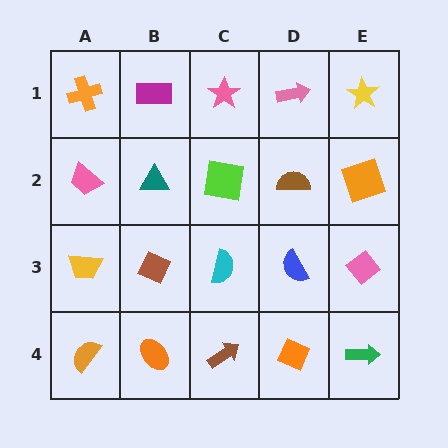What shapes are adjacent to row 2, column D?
A pink arrow (row 1, column D), a blue semicircle (row 3, column D), a lime square (row 2, column C), an orange square (row 2, column E).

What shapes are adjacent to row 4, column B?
A brown diamond (row 3, column B), an orange semicircle (row 4, column A), a brown arrow (row 4, column C).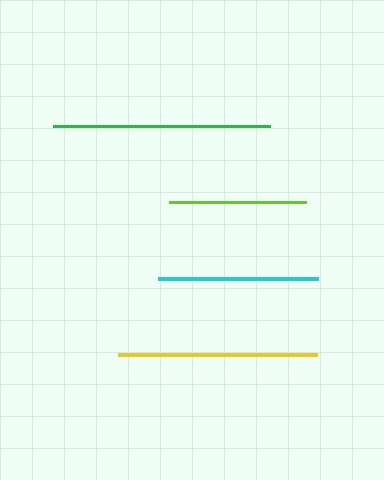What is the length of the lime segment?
The lime segment is approximately 137 pixels long.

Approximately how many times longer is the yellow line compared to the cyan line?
The yellow line is approximately 1.2 times the length of the cyan line.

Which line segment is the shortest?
The lime line is the shortest at approximately 137 pixels.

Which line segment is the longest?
The green line is the longest at approximately 217 pixels.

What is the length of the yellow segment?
The yellow segment is approximately 199 pixels long.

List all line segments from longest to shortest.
From longest to shortest: green, yellow, cyan, lime.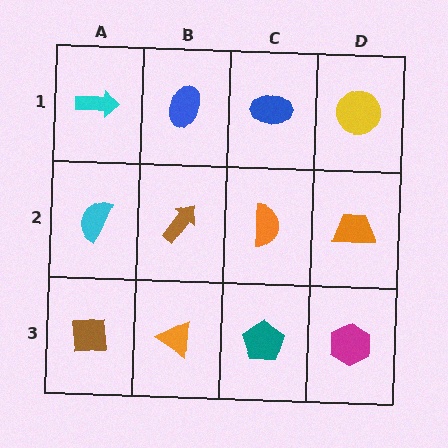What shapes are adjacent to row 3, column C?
An orange semicircle (row 2, column C), an orange triangle (row 3, column B), a magenta hexagon (row 3, column D).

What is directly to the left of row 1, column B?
A cyan arrow.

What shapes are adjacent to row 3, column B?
A brown arrow (row 2, column B), a brown square (row 3, column A), a teal pentagon (row 3, column C).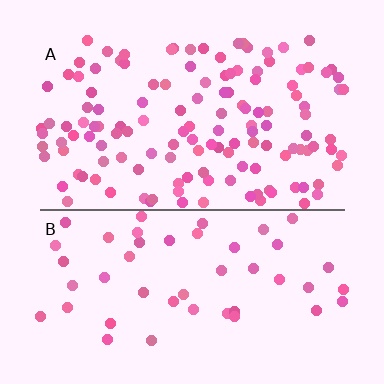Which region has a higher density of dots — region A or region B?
A (the top).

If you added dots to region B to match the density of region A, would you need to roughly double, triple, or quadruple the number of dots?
Approximately triple.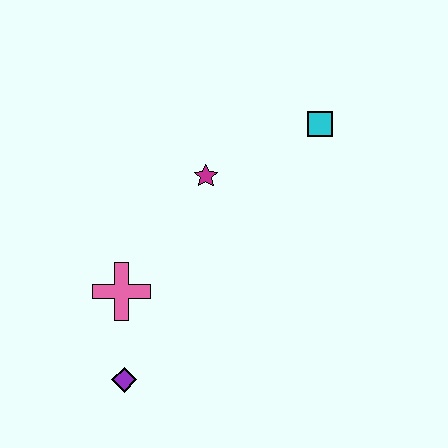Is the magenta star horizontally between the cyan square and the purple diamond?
Yes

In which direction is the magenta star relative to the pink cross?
The magenta star is above the pink cross.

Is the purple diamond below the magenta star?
Yes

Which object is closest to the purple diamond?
The pink cross is closest to the purple diamond.